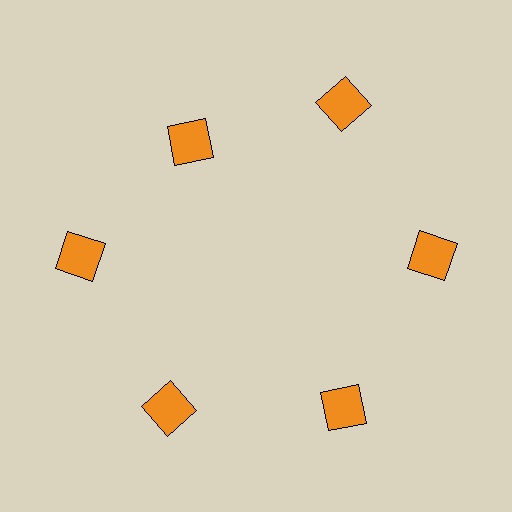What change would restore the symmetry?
The symmetry would be restored by moving it outward, back onto the ring so that all 6 squares sit at equal angles and equal distance from the center.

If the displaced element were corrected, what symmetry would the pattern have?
It would have 6-fold rotational symmetry — the pattern would map onto itself every 60 degrees.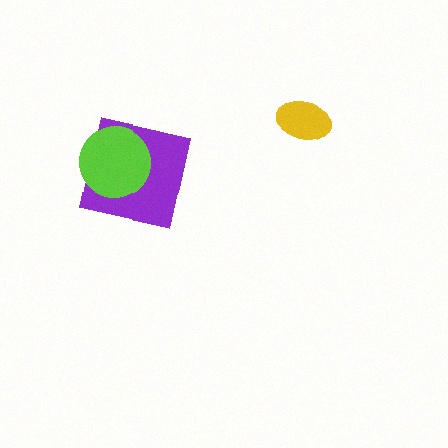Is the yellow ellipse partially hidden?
No, no other shape covers it.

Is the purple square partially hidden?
Yes, it is partially covered by another shape.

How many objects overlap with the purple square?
1 object overlaps with the purple square.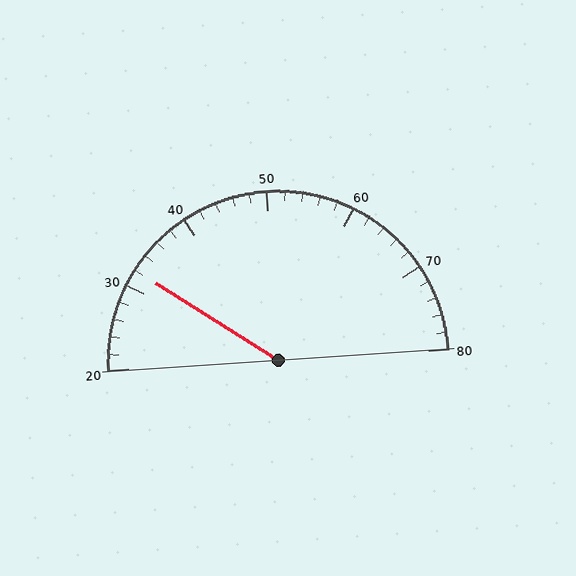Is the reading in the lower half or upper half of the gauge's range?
The reading is in the lower half of the range (20 to 80).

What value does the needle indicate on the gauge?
The needle indicates approximately 32.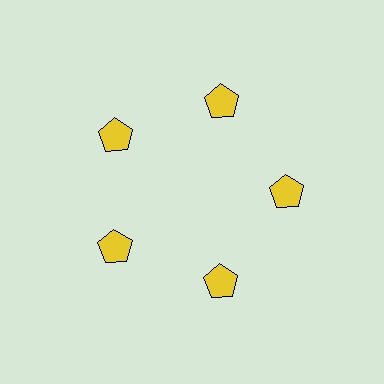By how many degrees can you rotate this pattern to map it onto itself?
The pattern maps onto itself every 72 degrees of rotation.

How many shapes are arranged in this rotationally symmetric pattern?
There are 5 shapes, arranged in 5 groups of 1.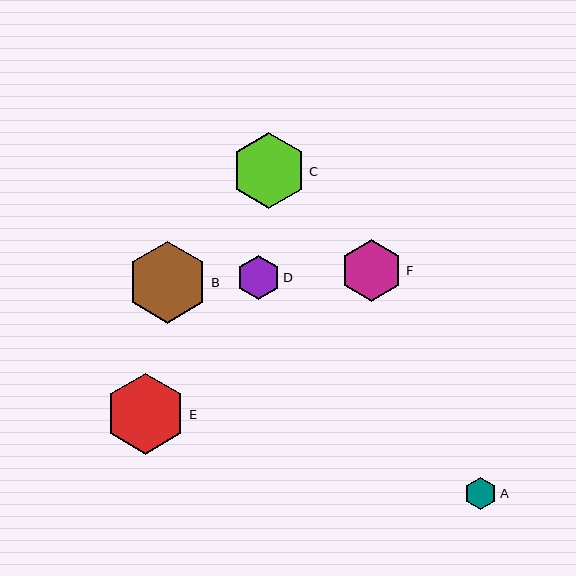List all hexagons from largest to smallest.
From largest to smallest: B, E, C, F, D, A.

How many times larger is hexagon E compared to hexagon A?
Hexagon E is approximately 2.5 times the size of hexagon A.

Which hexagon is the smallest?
Hexagon A is the smallest with a size of approximately 32 pixels.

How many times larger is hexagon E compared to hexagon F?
Hexagon E is approximately 1.3 times the size of hexagon F.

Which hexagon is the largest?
Hexagon B is the largest with a size of approximately 82 pixels.